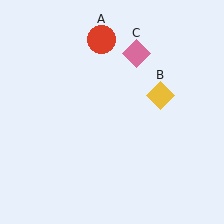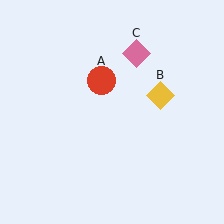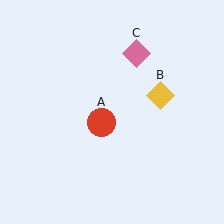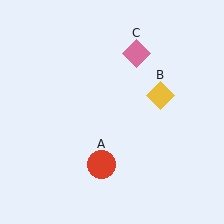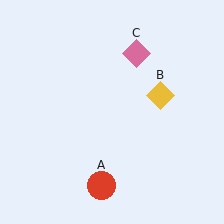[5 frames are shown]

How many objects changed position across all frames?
1 object changed position: red circle (object A).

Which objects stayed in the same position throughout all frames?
Yellow diamond (object B) and pink diamond (object C) remained stationary.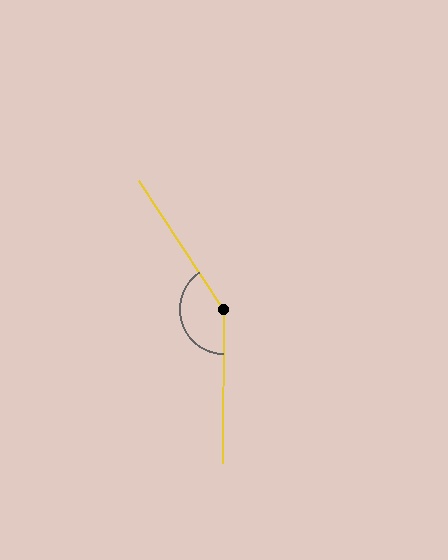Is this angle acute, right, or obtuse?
It is obtuse.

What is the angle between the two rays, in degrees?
Approximately 146 degrees.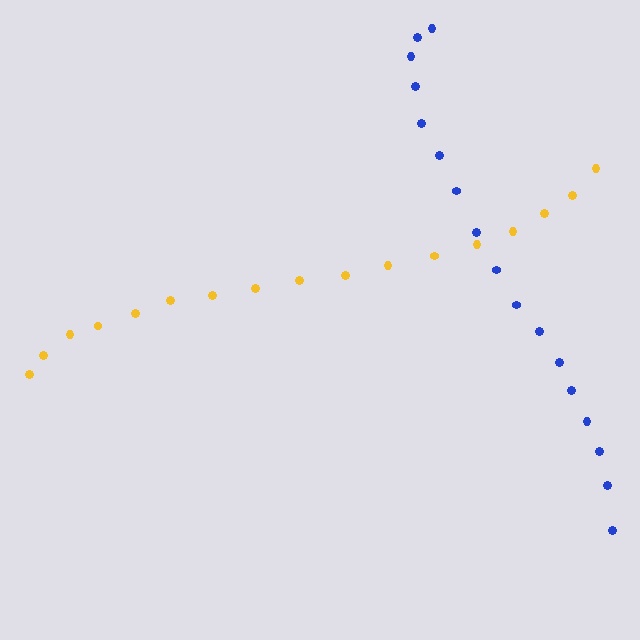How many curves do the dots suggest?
There are 2 distinct paths.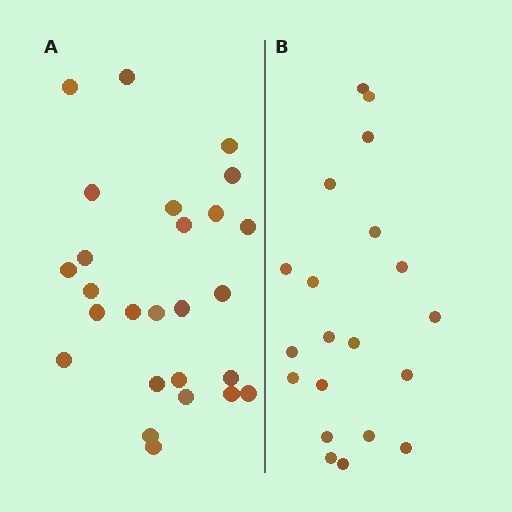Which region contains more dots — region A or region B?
Region A (the left region) has more dots.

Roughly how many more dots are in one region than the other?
Region A has about 6 more dots than region B.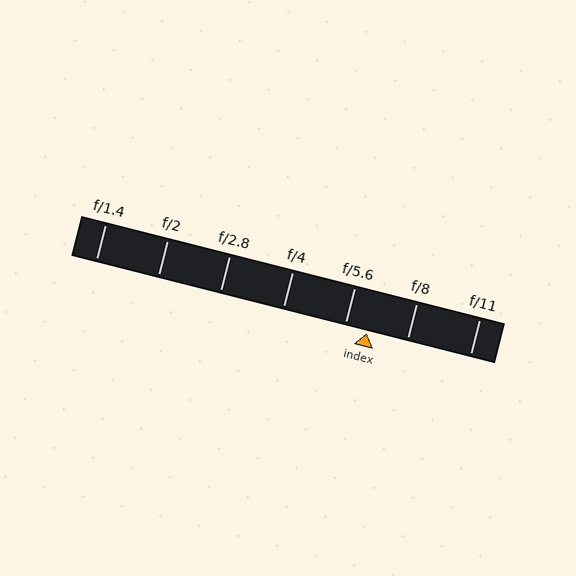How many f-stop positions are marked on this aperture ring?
There are 7 f-stop positions marked.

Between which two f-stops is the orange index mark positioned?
The index mark is between f/5.6 and f/8.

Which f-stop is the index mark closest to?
The index mark is closest to f/5.6.